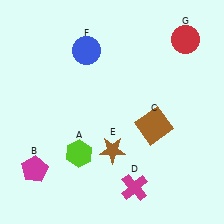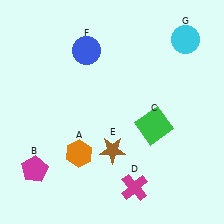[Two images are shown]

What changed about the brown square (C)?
In Image 1, C is brown. In Image 2, it changed to green.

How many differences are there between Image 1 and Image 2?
There are 3 differences between the two images.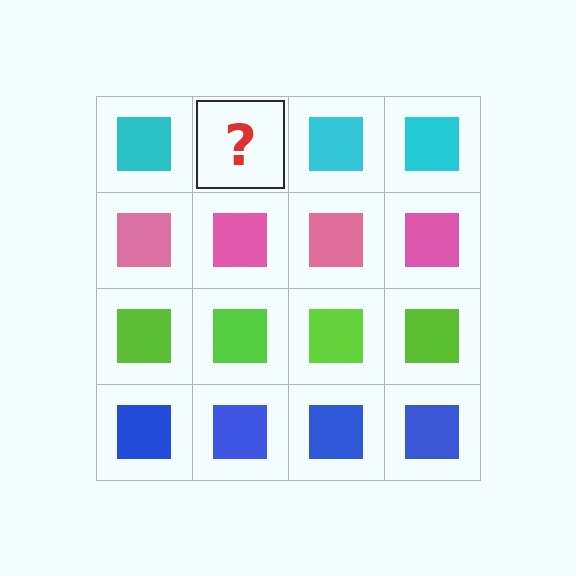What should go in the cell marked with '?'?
The missing cell should contain a cyan square.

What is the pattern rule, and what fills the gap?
The rule is that each row has a consistent color. The gap should be filled with a cyan square.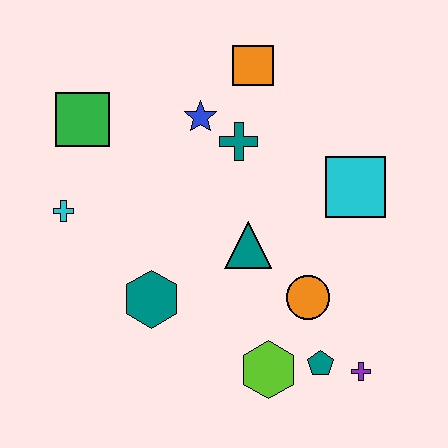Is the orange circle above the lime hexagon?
Yes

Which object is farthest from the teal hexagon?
The orange square is farthest from the teal hexagon.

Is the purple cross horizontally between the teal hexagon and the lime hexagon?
No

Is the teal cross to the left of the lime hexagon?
Yes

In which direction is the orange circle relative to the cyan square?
The orange circle is below the cyan square.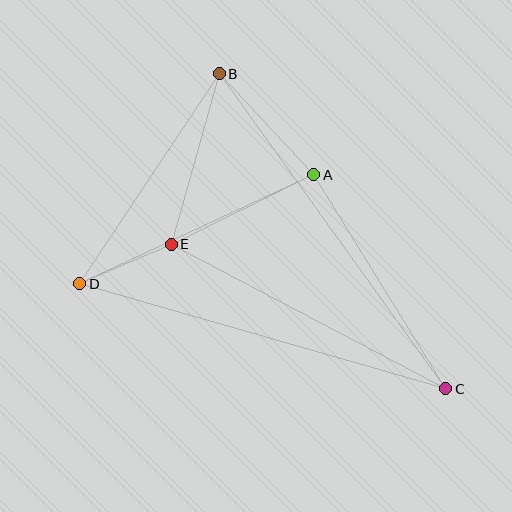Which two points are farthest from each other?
Points B and C are farthest from each other.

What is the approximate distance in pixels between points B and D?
The distance between B and D is approximately 252 pixels.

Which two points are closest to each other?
Points D and E are closest to each other.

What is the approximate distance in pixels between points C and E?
The distance between C and E is approximately 310 pixels.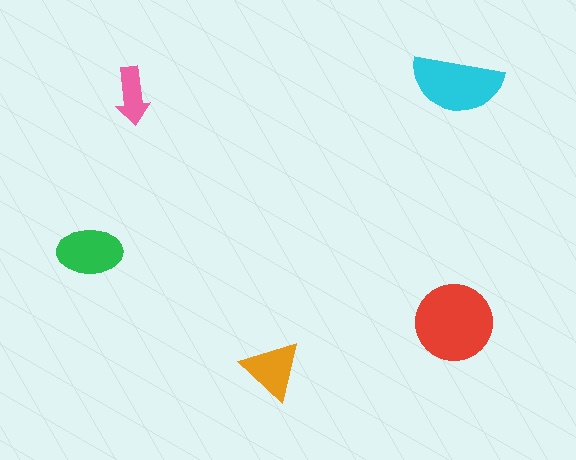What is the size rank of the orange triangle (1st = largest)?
4th.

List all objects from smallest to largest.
The pink arrow, the orange triangle, the green ellipse, the cyan semicircle, the red circle.